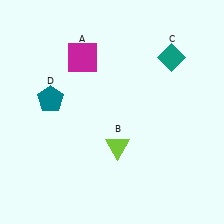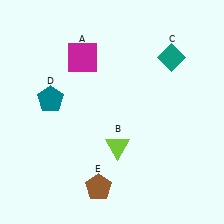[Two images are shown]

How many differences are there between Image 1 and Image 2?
There is 1 difference between the two images.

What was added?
A brown pentagon (E) was added in Image 2.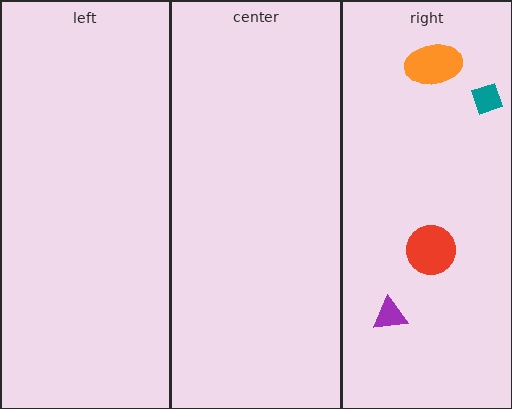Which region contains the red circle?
The right region.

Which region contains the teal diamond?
The right region.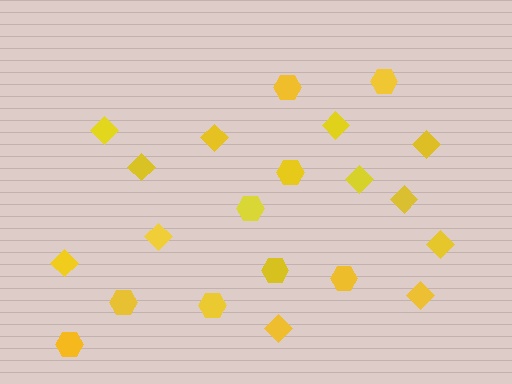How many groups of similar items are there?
There are 2 groups: one group of diamonds (12) and one group of hexagons (9).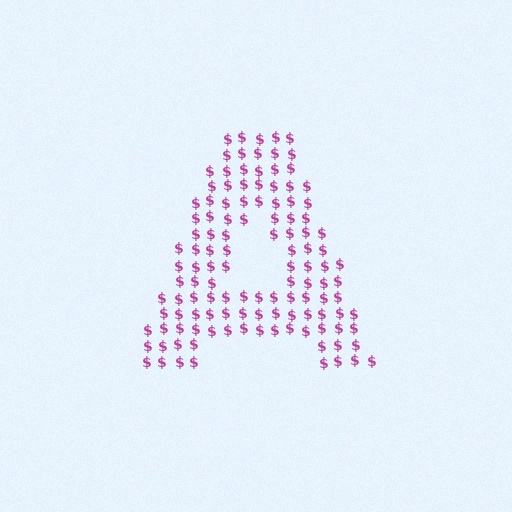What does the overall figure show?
The overall figure shows the letter A.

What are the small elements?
The small elements are dollar signs.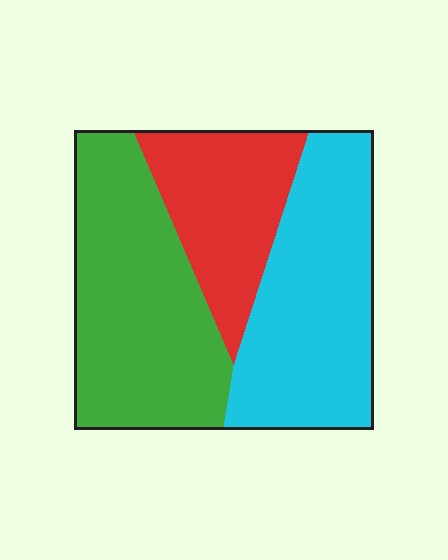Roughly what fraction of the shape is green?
Green takes up between a quarter and a half of the shape.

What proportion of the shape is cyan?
Cyan covers about 35% of the shape.